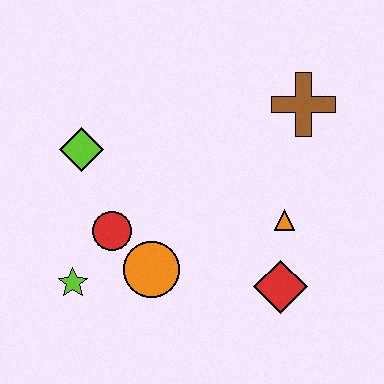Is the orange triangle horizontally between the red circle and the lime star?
No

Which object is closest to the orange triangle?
The red diamond is closest to the orange triangle.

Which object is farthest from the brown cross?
The lime star is farthest from the brown cross.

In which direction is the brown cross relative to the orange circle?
The brown cross is above the orange circle.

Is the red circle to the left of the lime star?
No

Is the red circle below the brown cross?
Yes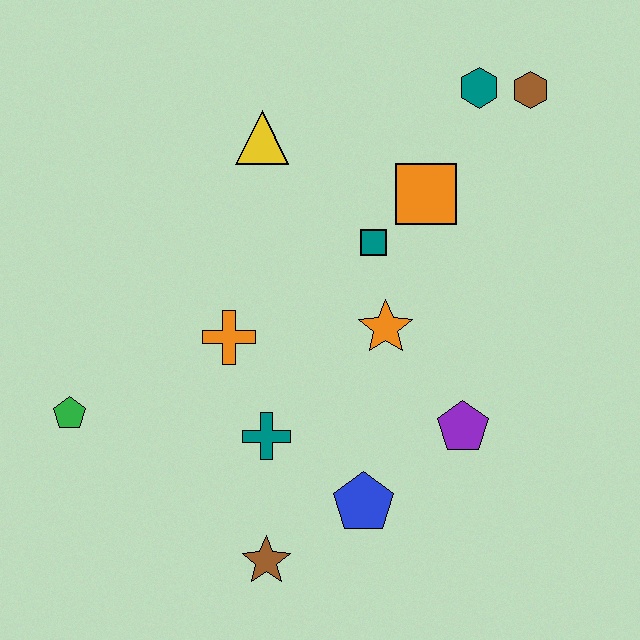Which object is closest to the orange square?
The teal square is closest to the orange square.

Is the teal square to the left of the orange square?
Yes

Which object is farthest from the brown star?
The brown hexagon is farthest from the brown star.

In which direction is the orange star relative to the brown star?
The orange star is above the brown star.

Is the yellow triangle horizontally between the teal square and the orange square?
No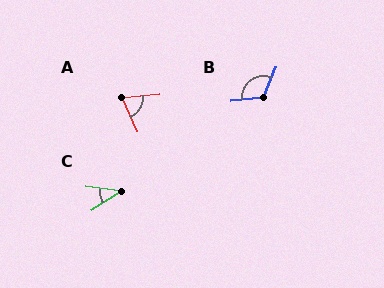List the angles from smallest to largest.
C (39°), A (71°), B (118°).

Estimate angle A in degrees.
Approximately 71 degrees.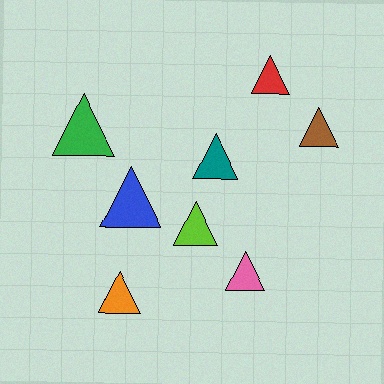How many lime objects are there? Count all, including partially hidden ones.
There is 1 lime object.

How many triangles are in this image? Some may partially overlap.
There are 8 triangles.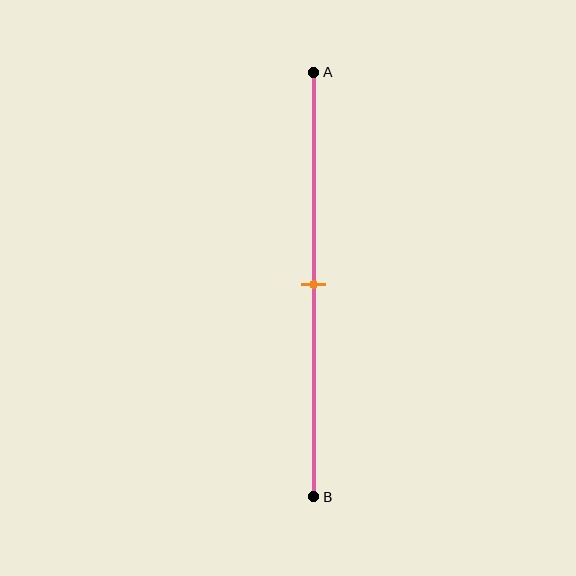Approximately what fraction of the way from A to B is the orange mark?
The orange mark is approximately 50% of the way from A to B.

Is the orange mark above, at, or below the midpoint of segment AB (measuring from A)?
The orange mark is approximately at the midpoint of segment AB.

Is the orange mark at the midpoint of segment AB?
Yes, the mark is approximately at the midpoint.